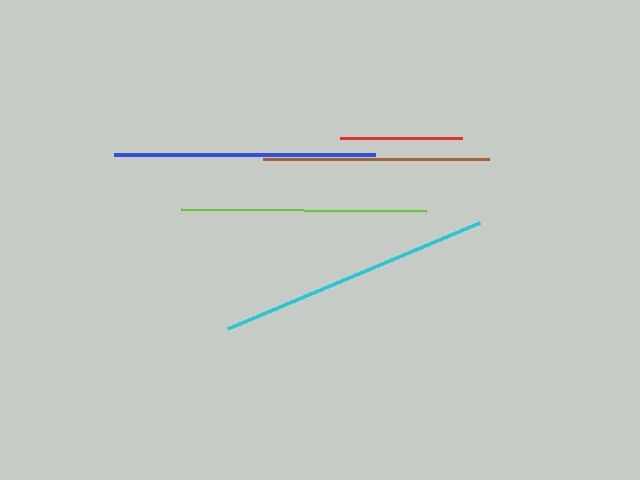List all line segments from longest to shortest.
From longest to shortest: cyan, blue, lime, brown, red.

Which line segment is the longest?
The cyan line is the longest at approximately 273 pixels.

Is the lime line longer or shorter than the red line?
The lime line is longer than the red line.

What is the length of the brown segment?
The brown segment is approximately 225 pixels long.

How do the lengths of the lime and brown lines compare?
The lime and brown lines are approximately the same length.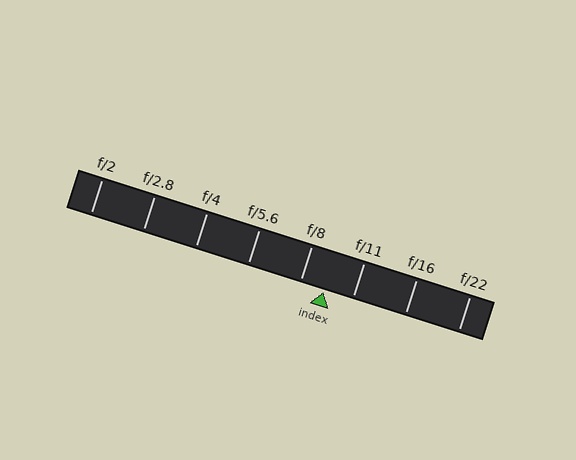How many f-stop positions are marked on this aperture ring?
There are 8 f-stop positions marked.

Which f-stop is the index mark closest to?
The index mark is closest to f/8.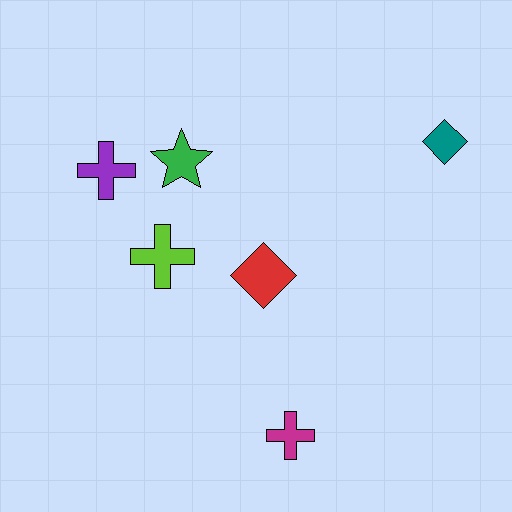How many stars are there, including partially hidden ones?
There is 1 star.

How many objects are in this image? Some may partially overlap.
There are 6 objects.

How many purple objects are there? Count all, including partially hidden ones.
There is 1 purple object.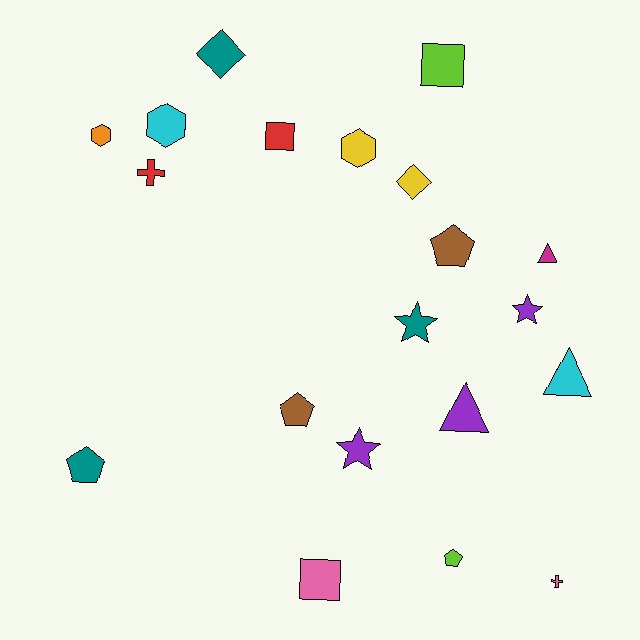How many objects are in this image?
There are 20 objects.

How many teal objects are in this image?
There are 3 teal objects.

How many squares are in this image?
There are 3 squares.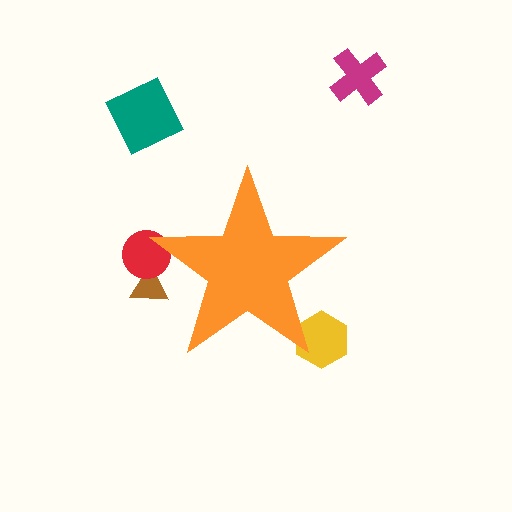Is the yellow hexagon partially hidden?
Yes, the yellow hexagon is partially hidden behind the orange star.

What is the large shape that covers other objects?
An orange star.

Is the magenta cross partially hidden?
No, the magenta cross is fully visible.